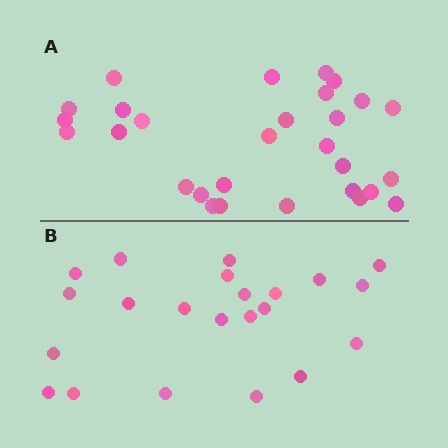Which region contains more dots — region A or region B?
Region A (the top region) has more dots.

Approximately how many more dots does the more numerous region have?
Region A has roughly 8 or so more dots than region B.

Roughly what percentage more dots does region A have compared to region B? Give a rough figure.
About 30% more.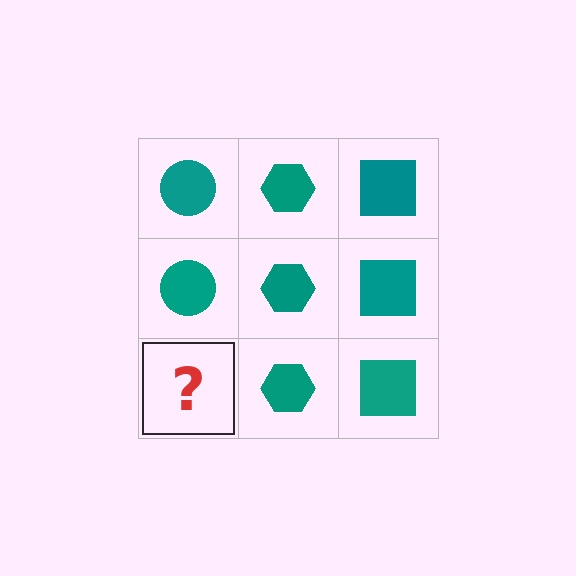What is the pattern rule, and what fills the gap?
The rule is that each column has a consistent shape. The gap should be filled with a teal circle.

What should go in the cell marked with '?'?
The missing cell should contain a teal circle.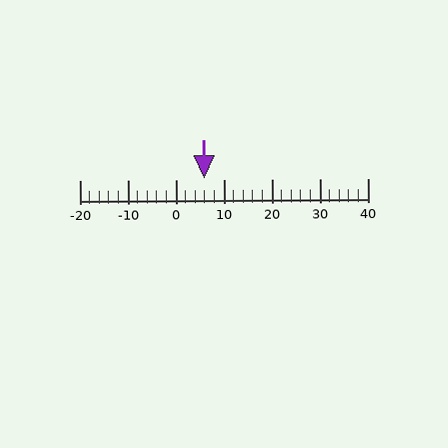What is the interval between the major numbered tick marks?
The major tick marks are spaced 10 units apart.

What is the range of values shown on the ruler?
The ruler shows values from -20 to 40.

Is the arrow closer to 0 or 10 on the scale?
The arrow is closer to 10.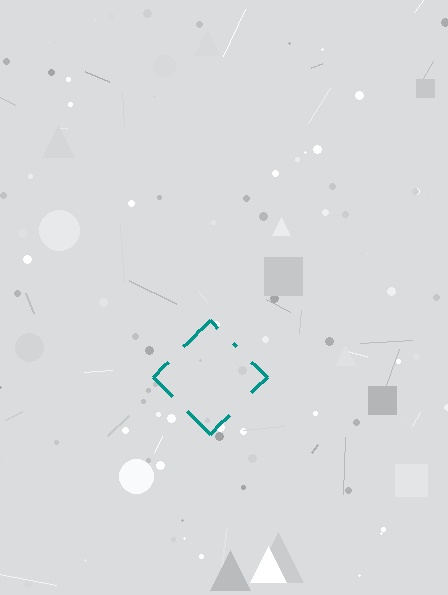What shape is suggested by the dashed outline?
The dashed outline suggests a diamond.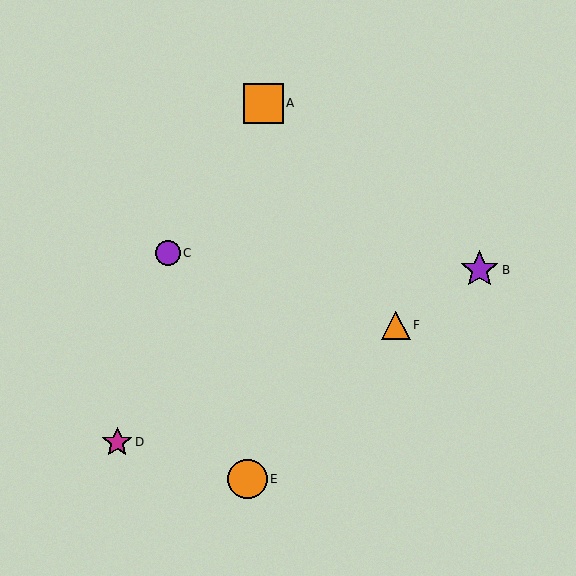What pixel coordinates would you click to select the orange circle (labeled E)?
Click at (248, 479) to select the orange circle E.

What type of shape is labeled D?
Shape D is a magenta star.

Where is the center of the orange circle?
The center of the orange circle is at (248, 479).